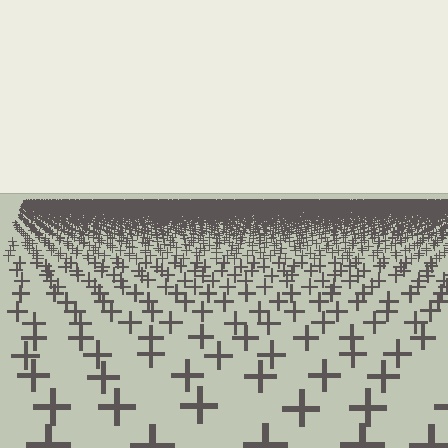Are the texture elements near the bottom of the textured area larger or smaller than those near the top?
Larger. Near the bottom, elements are closer to the viewer and appear at a bigger on-screen size.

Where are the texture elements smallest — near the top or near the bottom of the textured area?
Near the top.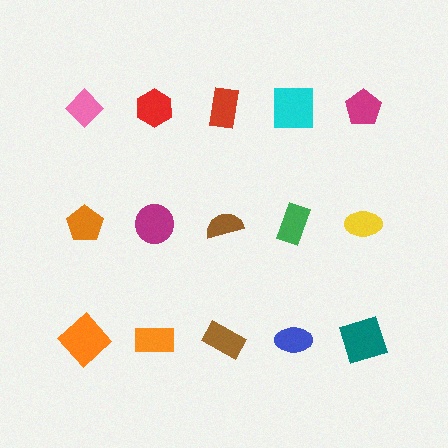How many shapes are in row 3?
5 shapes.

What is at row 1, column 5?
A magenta pentagon.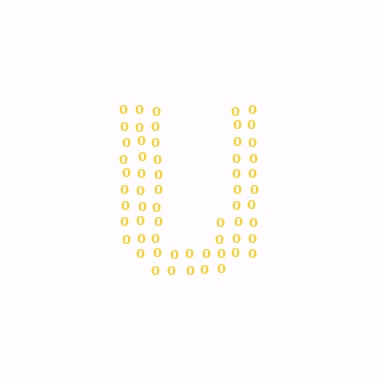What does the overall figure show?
The overall figure shows the letter U.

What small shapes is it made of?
It is made of small digit 0's.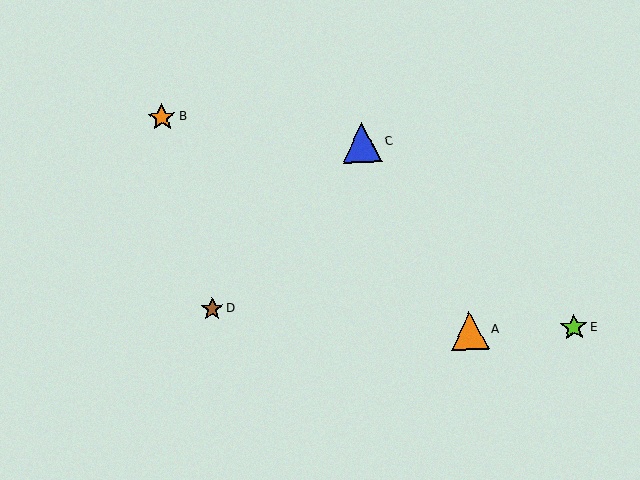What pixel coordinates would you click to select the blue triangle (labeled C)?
Click at (362, 142) to select the blue triangle C.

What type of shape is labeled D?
Shape D is a brown star.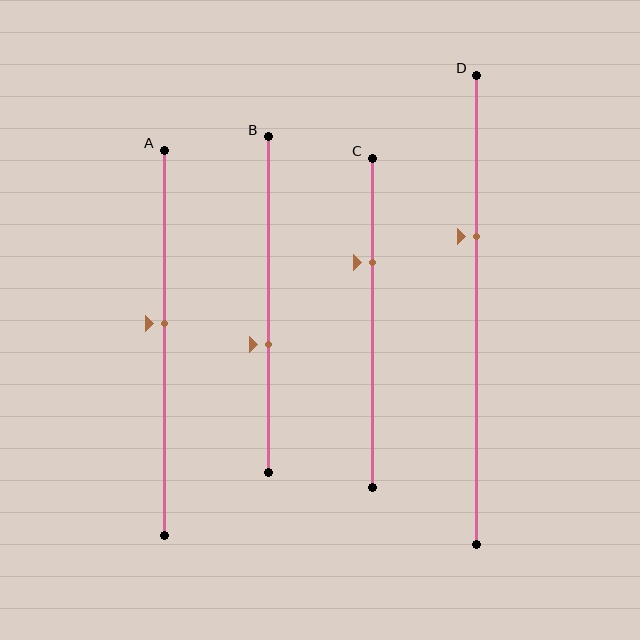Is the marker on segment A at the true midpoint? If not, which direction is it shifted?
No, the marker on segment A is shifted upward by about 5% of the segment length.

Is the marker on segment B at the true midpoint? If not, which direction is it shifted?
No, the marker on segment B is shifted downward by about 12% of the segment length.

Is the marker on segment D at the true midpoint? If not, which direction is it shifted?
No, the marker on segment D is shifted upward by about 16% of the segment length.